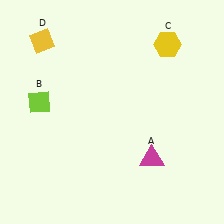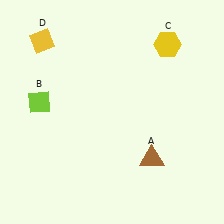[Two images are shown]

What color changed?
The triangle (A) changed from magenta in Image 1 to brown in Image 2.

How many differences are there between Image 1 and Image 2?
There is 1 difference between the two images.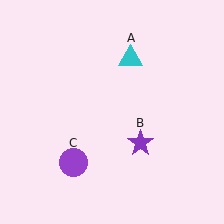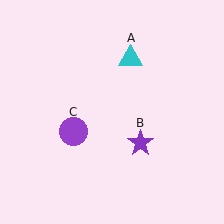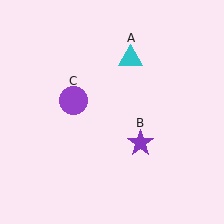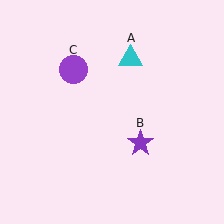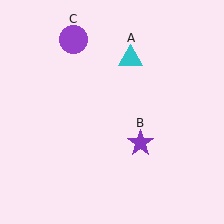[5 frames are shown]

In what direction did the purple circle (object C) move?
The purple circle (object C) moved up.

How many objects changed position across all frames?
1 object changed position: purple circle (object C).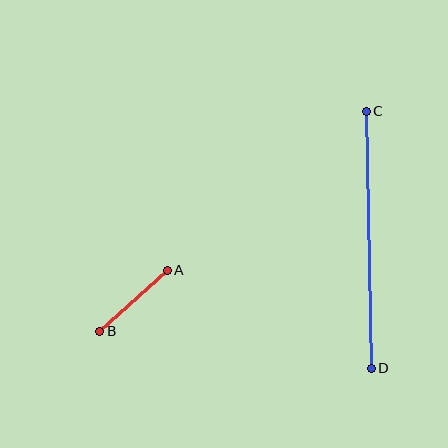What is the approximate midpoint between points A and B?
The midpoint is at approximately (133, 301) pixels.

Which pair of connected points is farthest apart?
Points C and D are farthest apart.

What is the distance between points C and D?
The distance is approximately 257 pixels.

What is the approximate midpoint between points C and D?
The midpoint is at approximately (369, 240) pixels.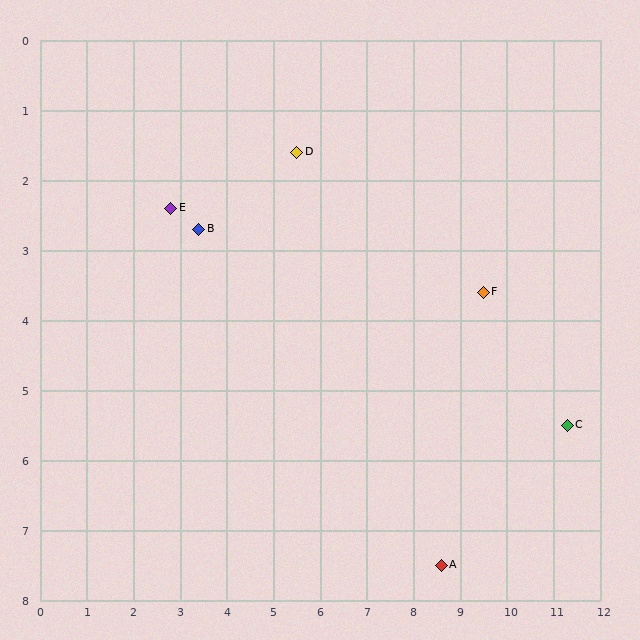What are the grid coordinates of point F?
Point F is at approximately (9.5, 3.6).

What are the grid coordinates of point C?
Point C is at approximately (11.3, 5.5).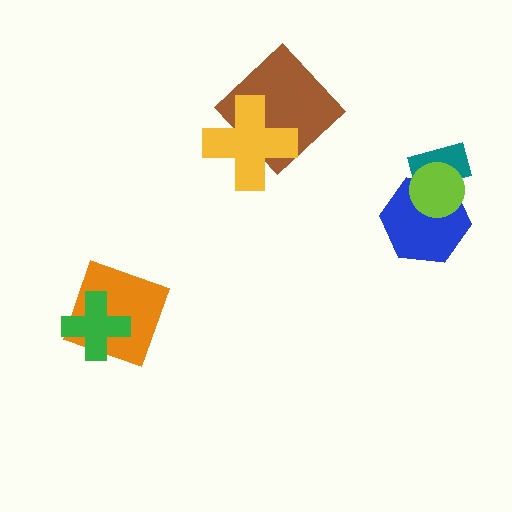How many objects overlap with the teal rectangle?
2 objects overlap with the teal rectangle.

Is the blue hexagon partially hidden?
Yes, it is partially covered by another shape.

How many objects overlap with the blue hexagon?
2 objects overlap with the blue hexagon.